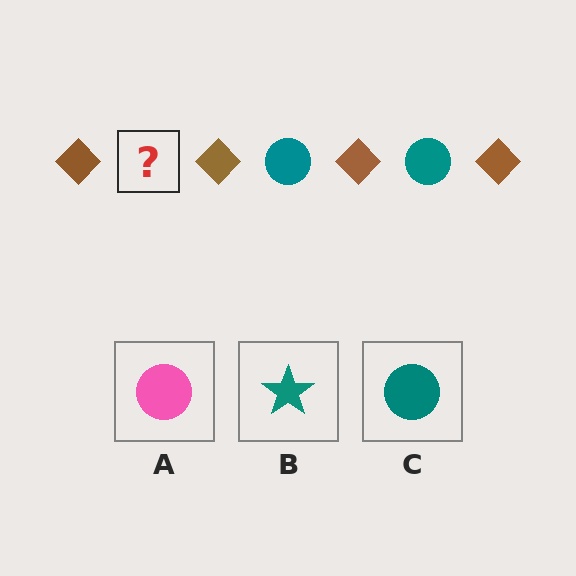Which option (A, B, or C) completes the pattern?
C.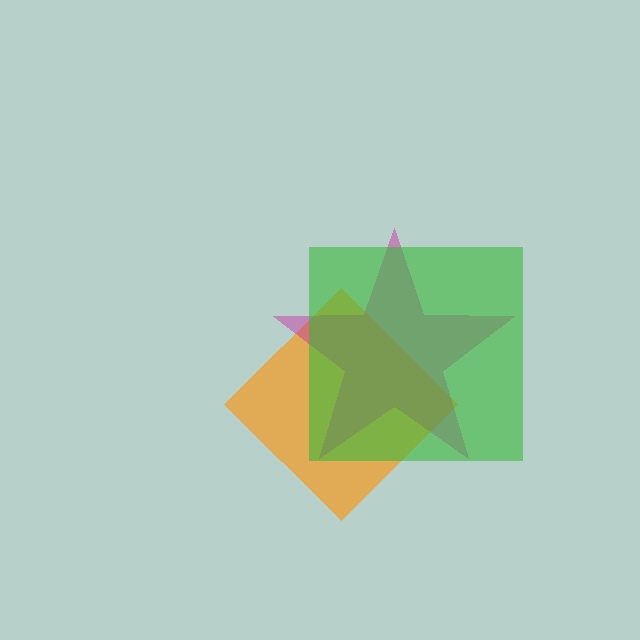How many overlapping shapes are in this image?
There are 3 overlapping shapes in the image.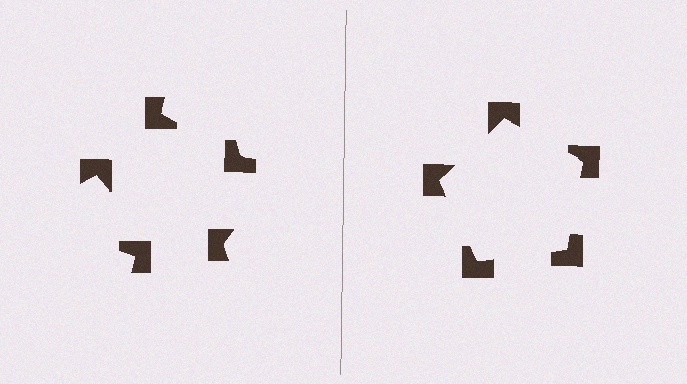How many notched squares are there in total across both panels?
10 — 5 on each side.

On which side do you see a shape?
An illusory pentagon appears on the right side. On the left side the wedge cuts are rotated, so no coherent shape forms.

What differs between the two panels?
The notched squares are positioned identically on both sides; only the wedge orientations differ. On the right they align to a pentagon; on the left they are misaligned.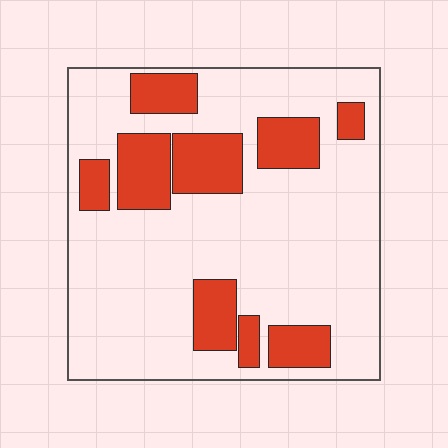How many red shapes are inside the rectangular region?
9.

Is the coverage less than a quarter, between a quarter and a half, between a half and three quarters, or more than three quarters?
Less than a quarter.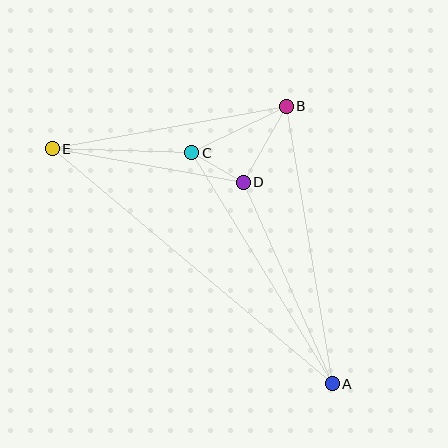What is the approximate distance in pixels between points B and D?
The distance between B and D is approximately 87 pixels.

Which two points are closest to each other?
Points C and D are closest to each other.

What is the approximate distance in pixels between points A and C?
The distance between A and C is approximately 270 pixels.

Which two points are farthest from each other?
Points A and E are farthest from each other.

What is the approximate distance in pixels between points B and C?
The distance between B and C is approximately 105 pixels.